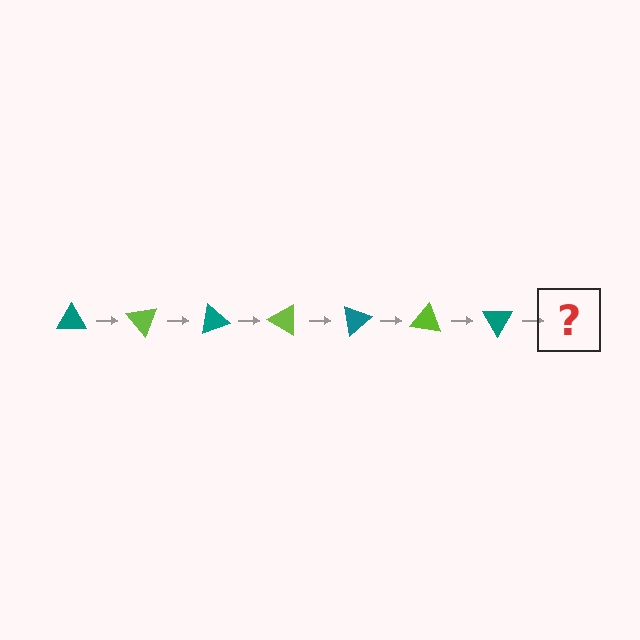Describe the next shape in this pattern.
It should be a lime triangle, rotated 350 degrees from the start.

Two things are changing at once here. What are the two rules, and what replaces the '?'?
The two rules are that it rotates 50 degrees each step and the color cycles through teal and lime. The '?' should be a lime triangle, rotated 350 degrees from the start.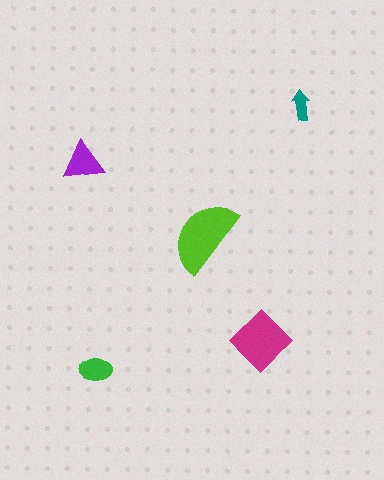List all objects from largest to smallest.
The lime semicircle, the magenta diamond, the purple triangle, the green ellipse, the teal arrow.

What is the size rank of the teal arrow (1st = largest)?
5th.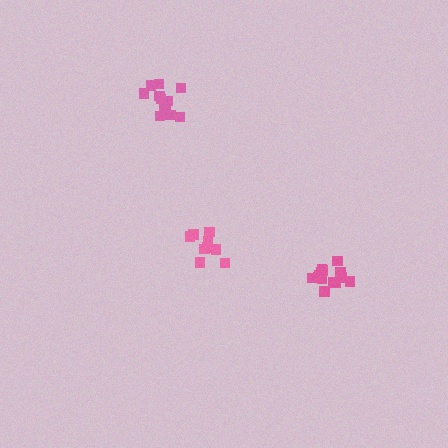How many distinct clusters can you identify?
There are 3 distinct clusters.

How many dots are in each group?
Group 1: 15 dots, Group 2: 12 dots, Group 3: 9 dots (36 total).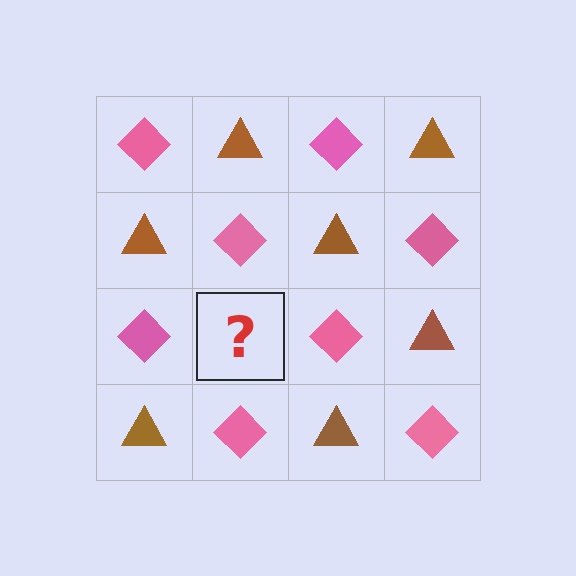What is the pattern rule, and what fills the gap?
The rule is that it alternates pink diamond and brown triangle in a checkerboard pattern. The gap should be filled with a brown triangle.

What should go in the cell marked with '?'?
The missing cell should contain a brown triangle.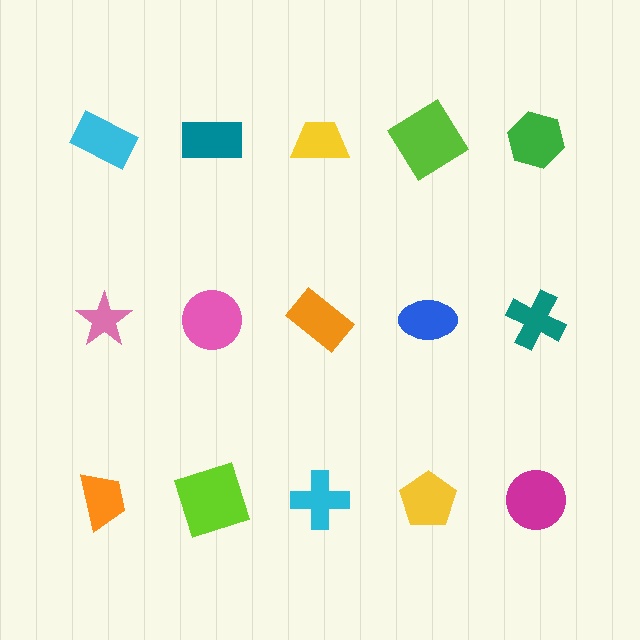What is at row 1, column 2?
A teal rectangle.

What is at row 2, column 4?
A blue ellipse.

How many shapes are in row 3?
5 shapes.